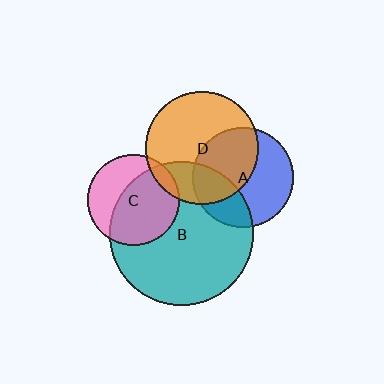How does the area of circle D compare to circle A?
Approximately 1.3 times.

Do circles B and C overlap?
Yes.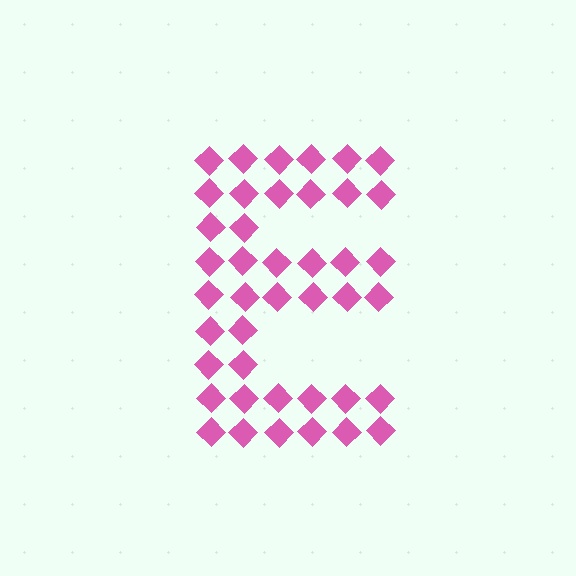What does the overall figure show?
The overall figure shows the letter E.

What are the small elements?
The small elements are diamonds.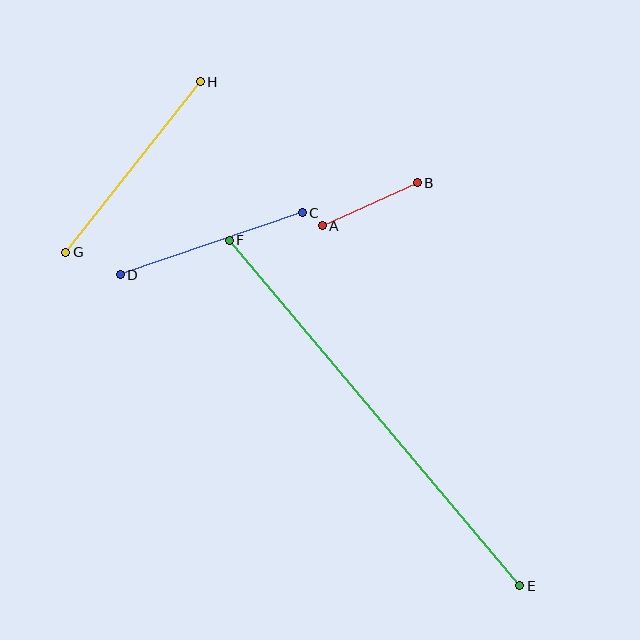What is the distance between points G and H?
The distance is approximately 217 pixels.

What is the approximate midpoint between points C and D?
The midpoint is at approximately (211, 244) pixels.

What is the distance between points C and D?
The distance is approximately 192 pixels.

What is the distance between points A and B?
The distance is approximately 104 pixels.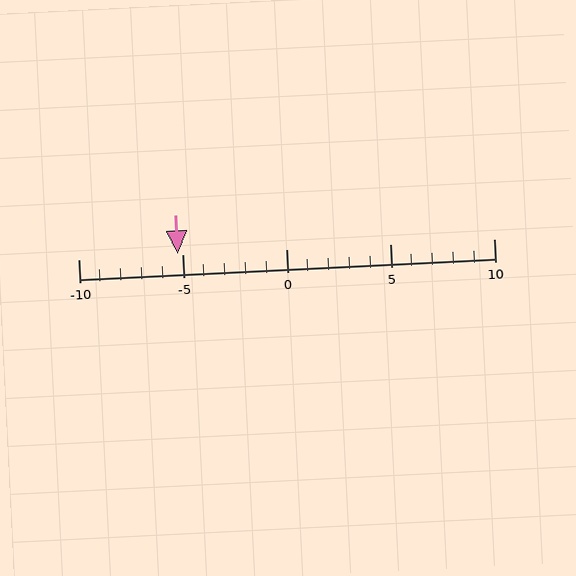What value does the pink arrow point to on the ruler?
The pink arrow points to approximately -5.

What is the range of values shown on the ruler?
The ruler shows values from -10 to 10.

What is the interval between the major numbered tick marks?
The major tick marks are spaced 5 units apart.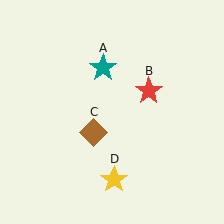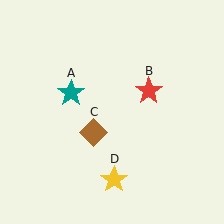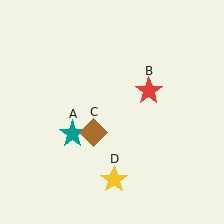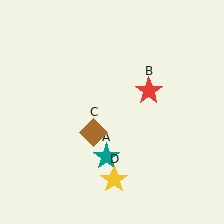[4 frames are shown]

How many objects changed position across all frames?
1 object changed position: teal star (object A).